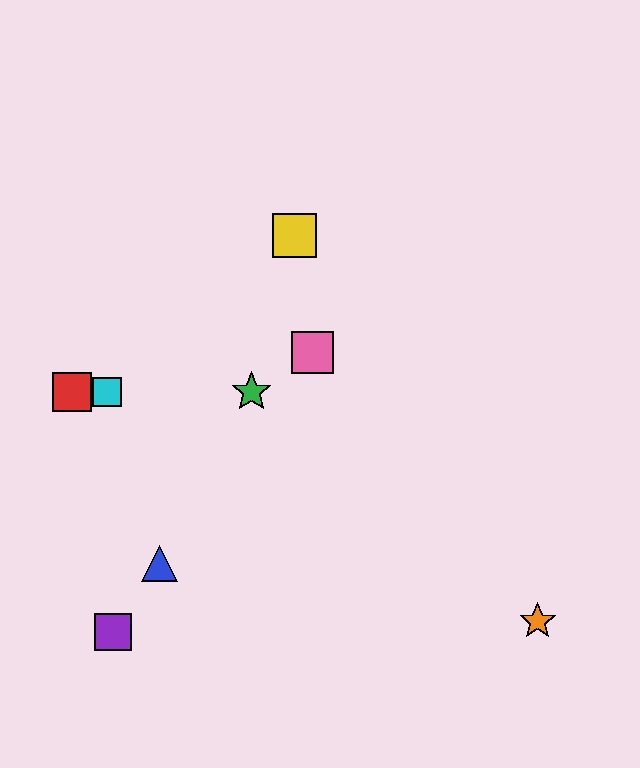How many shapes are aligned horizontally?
3 shapes (the red square, the green star, the cyan square) are aligned horizontally.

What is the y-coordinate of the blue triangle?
The blue triangle is at y≈564.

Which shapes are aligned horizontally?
The red square, the green star, the cyan square are aligned horizontally.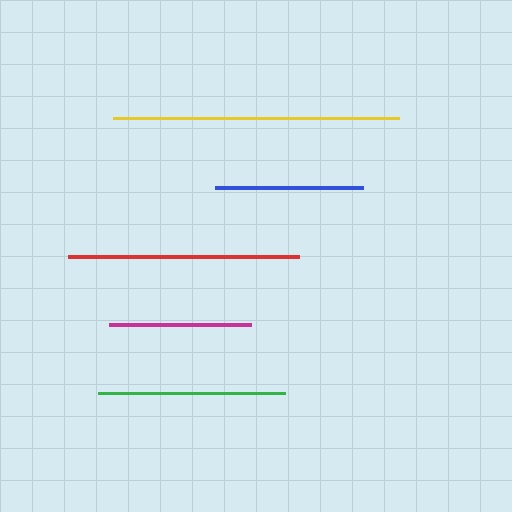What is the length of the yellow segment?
The yellow segment is approximately 286 pixels long.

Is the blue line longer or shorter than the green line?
The green line is longer than the blue line.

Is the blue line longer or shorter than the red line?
The red line is longer than the blue line.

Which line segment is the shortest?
The magenta line is the shortest at approximately 142 pixels.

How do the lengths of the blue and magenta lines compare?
The blue and magenta lines are approximately the same length.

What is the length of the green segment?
The green segment is approximately 187 pixels long.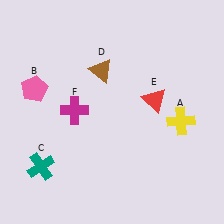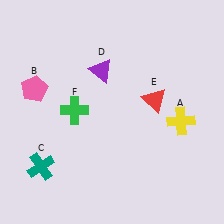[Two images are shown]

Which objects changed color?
D changed from brown to purple. F changed from magenta to green.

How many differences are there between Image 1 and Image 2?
There are 2 differences between the two images.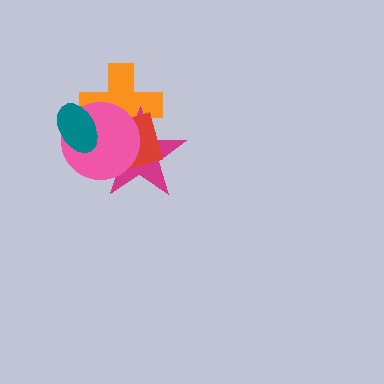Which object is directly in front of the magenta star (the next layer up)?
The red diamond is directly in front of the magenta star.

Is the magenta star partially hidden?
Yes, it is partially covered by another shape.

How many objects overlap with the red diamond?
3 objects overlap with the red diamond.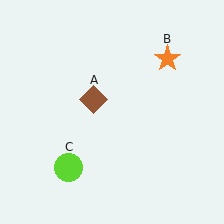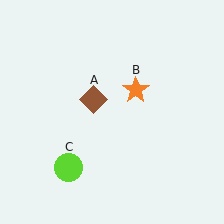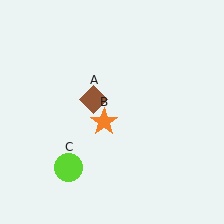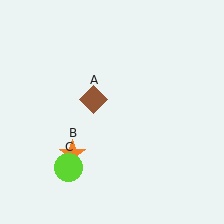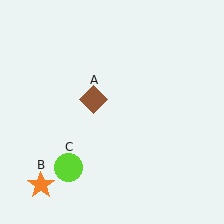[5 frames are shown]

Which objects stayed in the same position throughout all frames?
Brown diamond (object A) and lime circle (object C) remained stationary.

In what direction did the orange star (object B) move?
The orange star (object B) moved down and to the left.